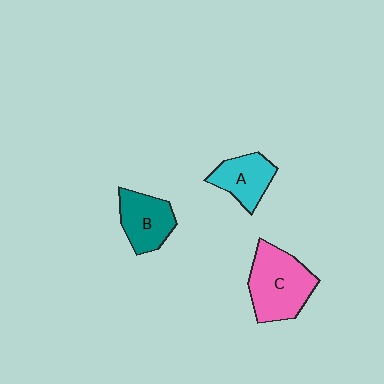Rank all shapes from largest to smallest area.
From largest to smallest: C (pink), B (teal), A (cyan).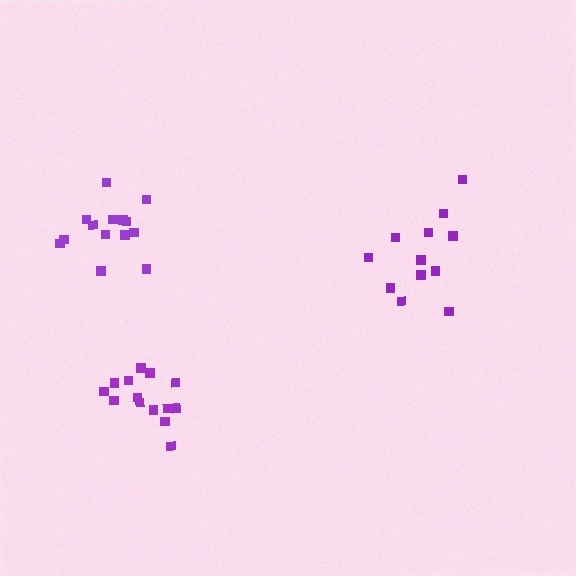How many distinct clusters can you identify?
There are 3 distinct clusters.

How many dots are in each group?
Group 1: 14 dots, Group 2: 12 dots, Group 3: 14 dots (40 total).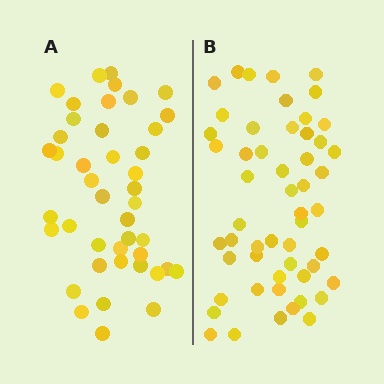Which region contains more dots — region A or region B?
Region B (the right region) has more dots.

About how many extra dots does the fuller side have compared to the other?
Region B has roughly 10 or so more dots than region A.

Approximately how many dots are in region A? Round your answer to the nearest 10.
About 40 dots. (The exact count is 43, which rounds to 40.)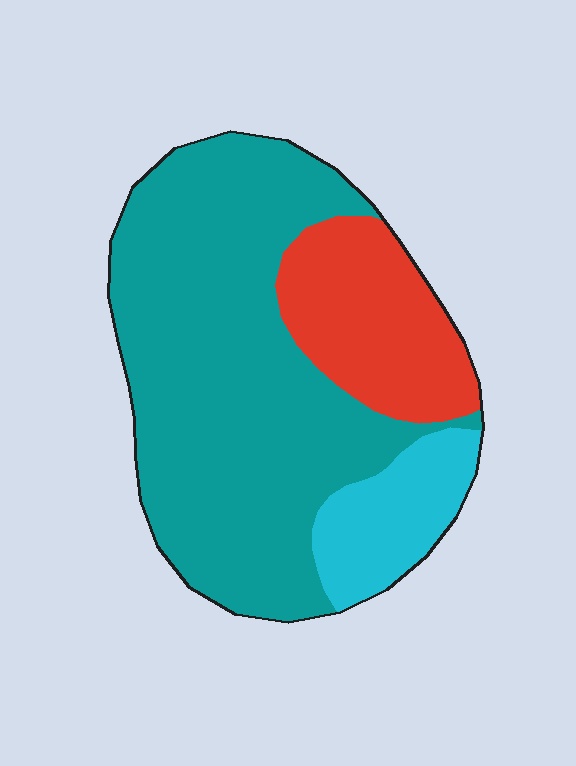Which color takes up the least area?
Cyan, at roughly 15%.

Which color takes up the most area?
Teal, at roughly 65%.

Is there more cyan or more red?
Red.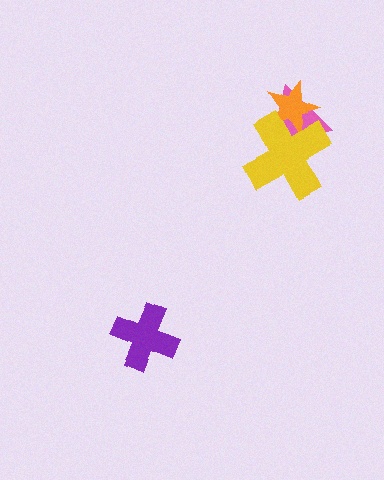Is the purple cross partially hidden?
No, no other shape covers it.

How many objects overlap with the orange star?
2 objects overlap with the orange star.